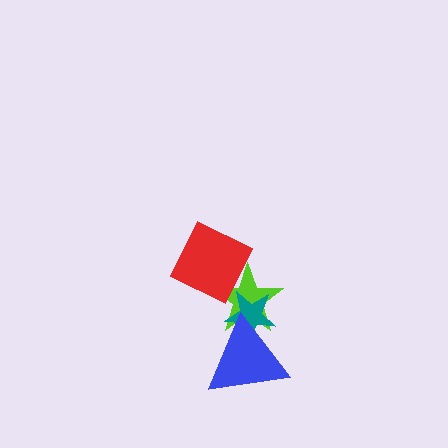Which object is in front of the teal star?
The blue triangle is in front of the teal star.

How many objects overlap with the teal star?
2 objects overlap with the teal star.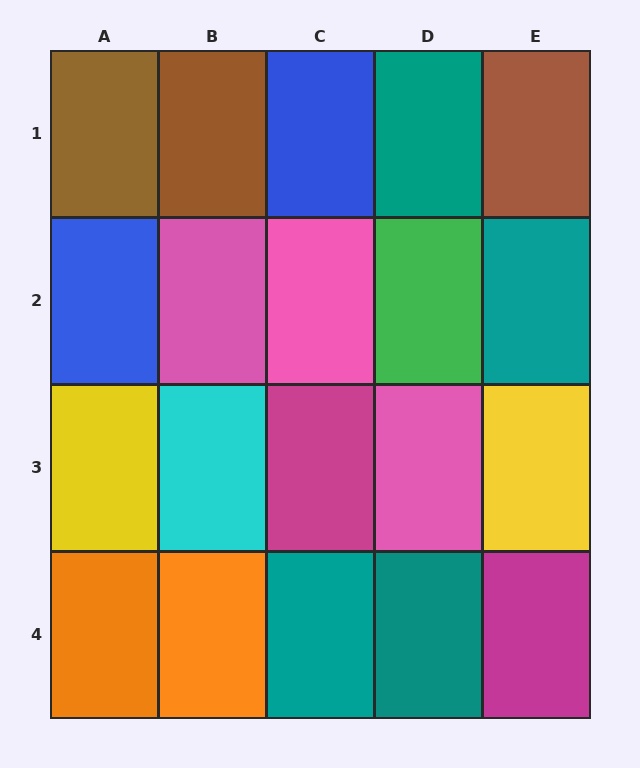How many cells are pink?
3 cells are pink.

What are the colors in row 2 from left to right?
Blue, pink, pink, green, teal.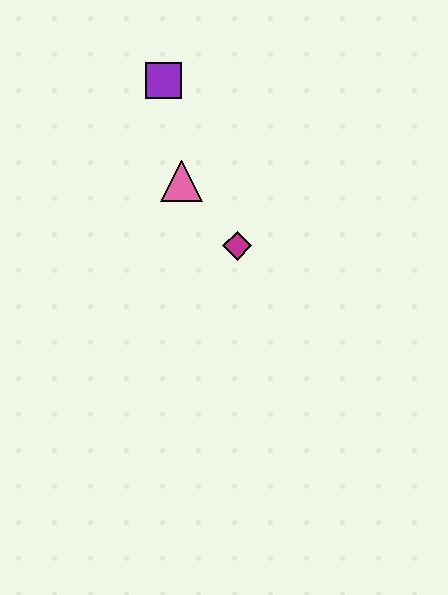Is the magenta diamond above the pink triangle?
No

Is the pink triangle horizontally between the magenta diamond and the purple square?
Yes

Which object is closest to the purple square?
The pink triangle is closest to the purple square.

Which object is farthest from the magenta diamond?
The purple square is farthest from the magenta diamond.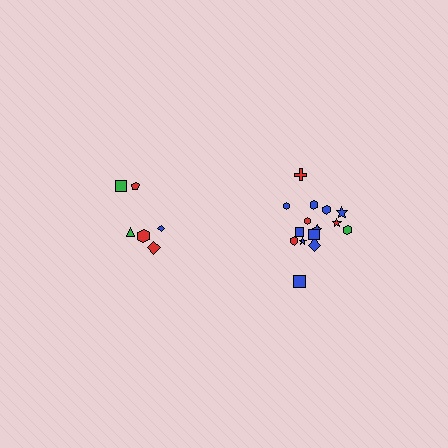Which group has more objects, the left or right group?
The right group.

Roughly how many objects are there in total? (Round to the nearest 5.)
Roughly 20 objects in total.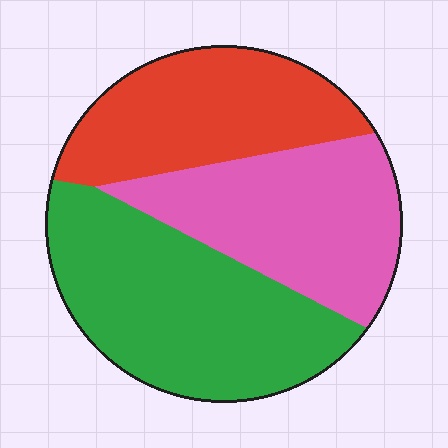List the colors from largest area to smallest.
From largest to smallest: green, pink, red.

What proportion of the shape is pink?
Pink takes up about one third (1/3) of the shape.